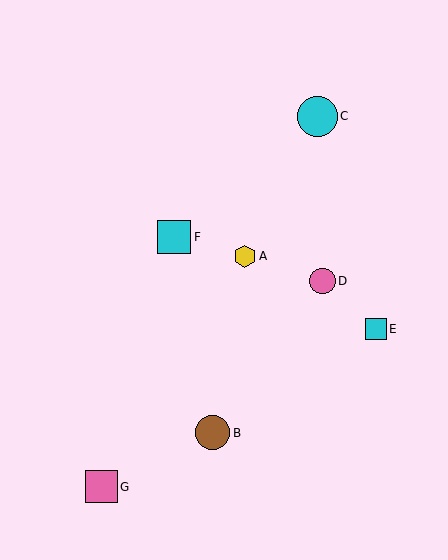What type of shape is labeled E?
Shape E is a cyan square.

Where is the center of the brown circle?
The center of the brown circle is at (212, 433).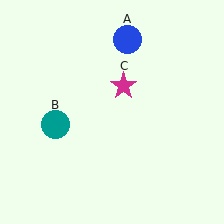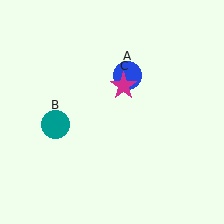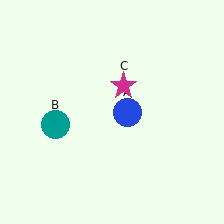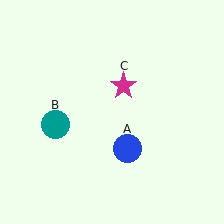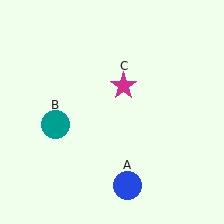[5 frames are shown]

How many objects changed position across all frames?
1 object changed position: blue circle (object A).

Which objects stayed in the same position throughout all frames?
Teal circle (object B) and magenta star (object C) remained stationary.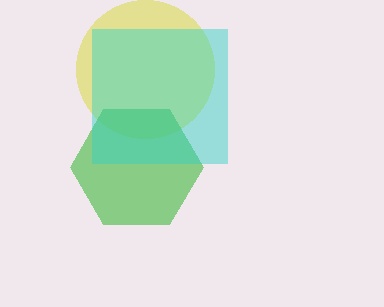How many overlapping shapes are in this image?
There are 3 overlapping shapes in the image.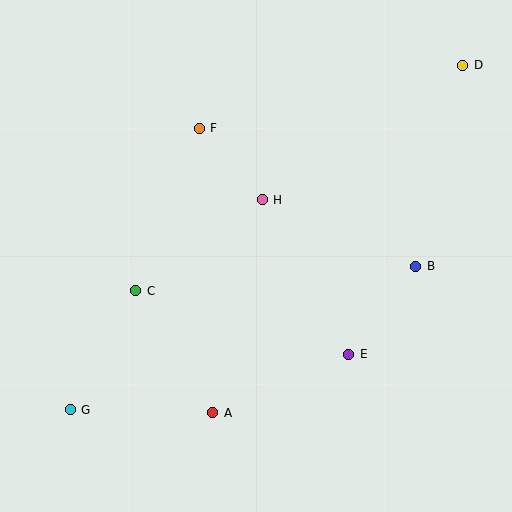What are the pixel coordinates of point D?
Point D is at (463, 65).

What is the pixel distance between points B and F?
The distance between B and F is 257 pixels.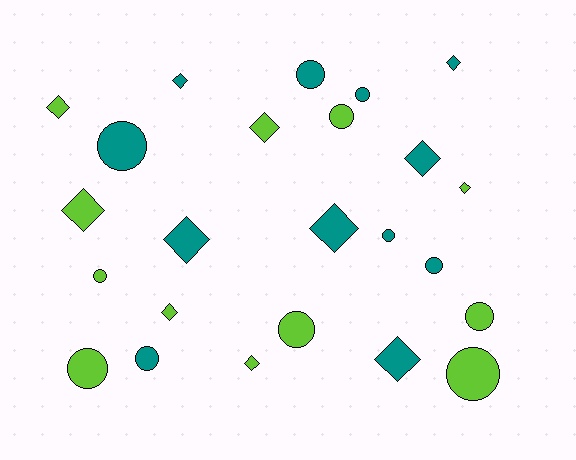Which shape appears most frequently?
Circle, with 12 objects.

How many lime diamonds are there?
There are 6 lime diamonds.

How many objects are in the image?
There are 24 objects.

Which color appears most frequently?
Teal, with 12 objects.